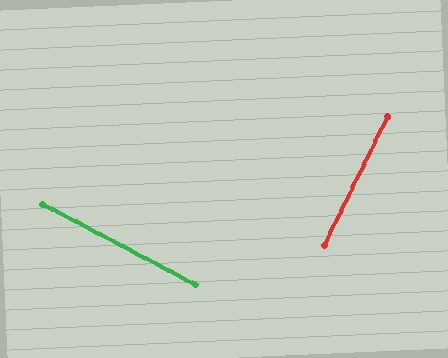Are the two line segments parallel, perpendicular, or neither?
Perpendicular — they meet at approximately 89°.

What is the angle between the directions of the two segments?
Approximately 89 degrees.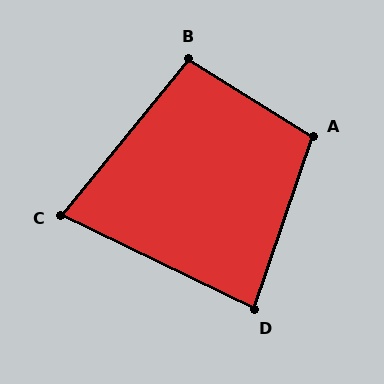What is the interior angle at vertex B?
Approximately 97 degrees (obtuse).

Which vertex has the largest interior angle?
A, at approximately 103 degrees.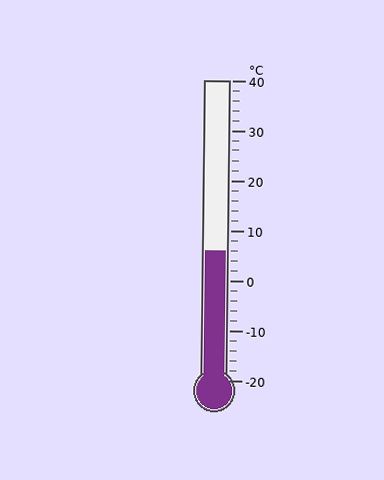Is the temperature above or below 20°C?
The temperature is below 20°C.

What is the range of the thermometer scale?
The thermometer scale ranges from -20°C to 40°C.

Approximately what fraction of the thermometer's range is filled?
The thermometer is filled to approximately 45% of its range.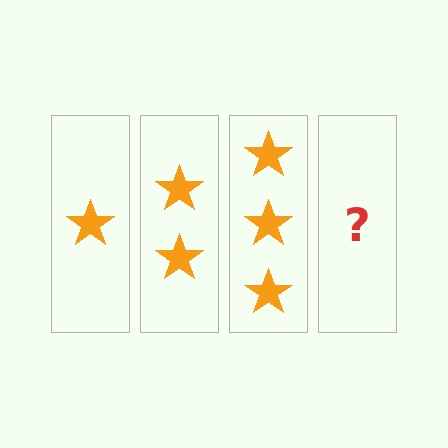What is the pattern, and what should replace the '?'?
The pattern is that each step adds one more star. The '?' should be 4 stars.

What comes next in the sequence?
The next element should be 4 stars.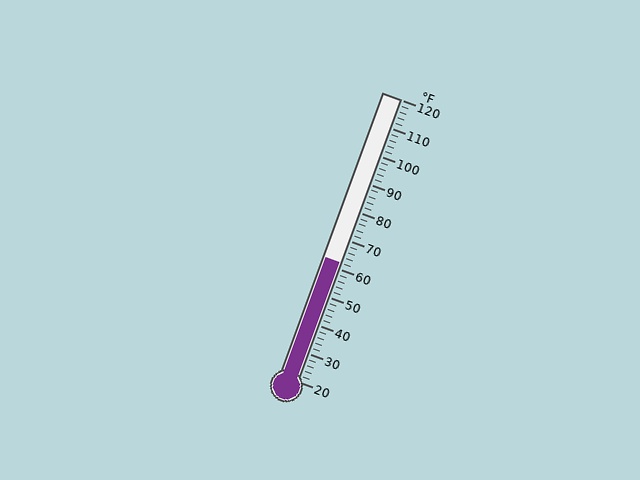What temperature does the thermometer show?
The thermometer shows approximately 62°F.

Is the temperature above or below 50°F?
The temperature is above 50°F.